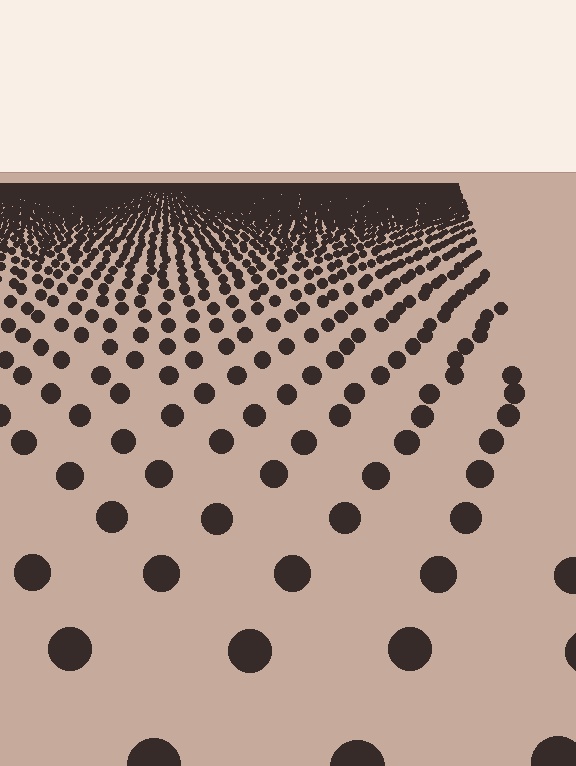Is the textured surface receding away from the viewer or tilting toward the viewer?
The surface is receding away from the viewer. Texture elements get smaller and denser toward the top.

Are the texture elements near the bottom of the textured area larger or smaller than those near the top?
Larger. Near the bottom, elements are closer to the viewer and appear at a bigger on-screen size.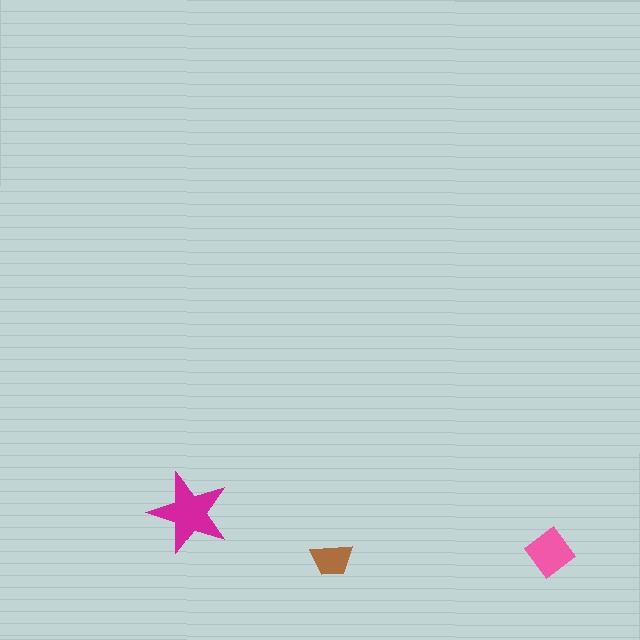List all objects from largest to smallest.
The magenta star, the pink diamond, the brown trapezoid.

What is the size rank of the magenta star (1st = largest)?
1st.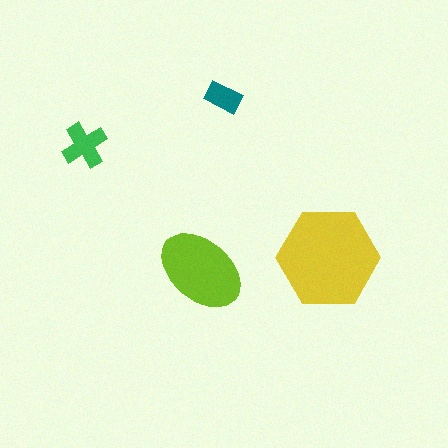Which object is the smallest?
The teal rectangle.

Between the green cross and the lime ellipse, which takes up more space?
The lime ellipse.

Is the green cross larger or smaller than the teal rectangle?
Larger.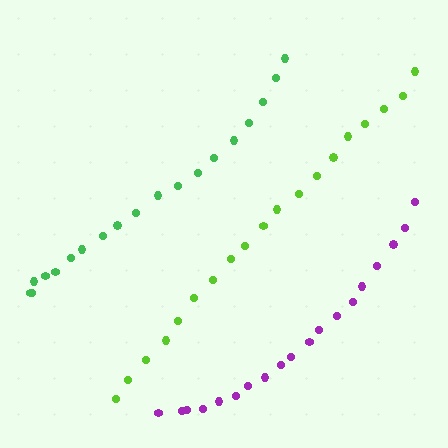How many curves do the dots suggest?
There are 3 distinct paths.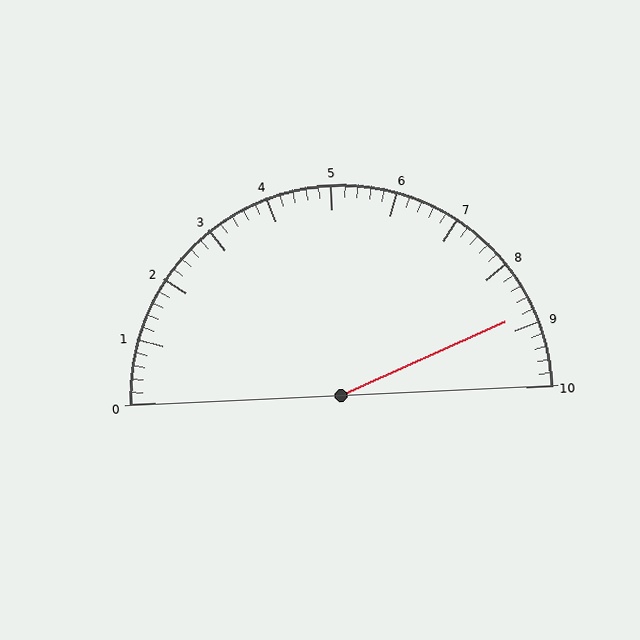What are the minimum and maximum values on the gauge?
The gauge ranges from 0 to 10.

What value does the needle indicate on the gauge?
The needle indicates approximately 8.8.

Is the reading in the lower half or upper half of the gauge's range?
The reading is in the upper half of the range (0 to 10).